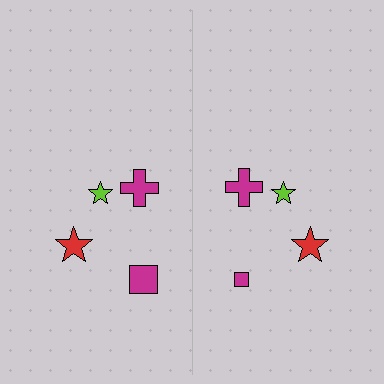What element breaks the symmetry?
The magenta square on the right side has a different size than its mirror counterpart.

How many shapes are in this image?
There are 8 shapes in this image.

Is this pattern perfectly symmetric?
No, the pattern is not perfectly symmetric. The magenta square on the right side has a different size than its mirror counterpart.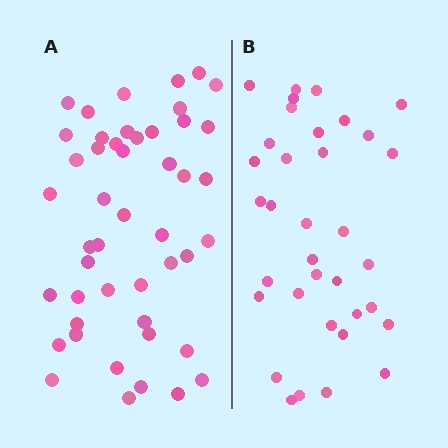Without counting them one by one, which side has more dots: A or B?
Region A (the left region) has more dots.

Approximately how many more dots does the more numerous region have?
Region A has roughly 12 or so more dots than region B.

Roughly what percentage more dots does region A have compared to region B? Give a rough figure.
About 35% more.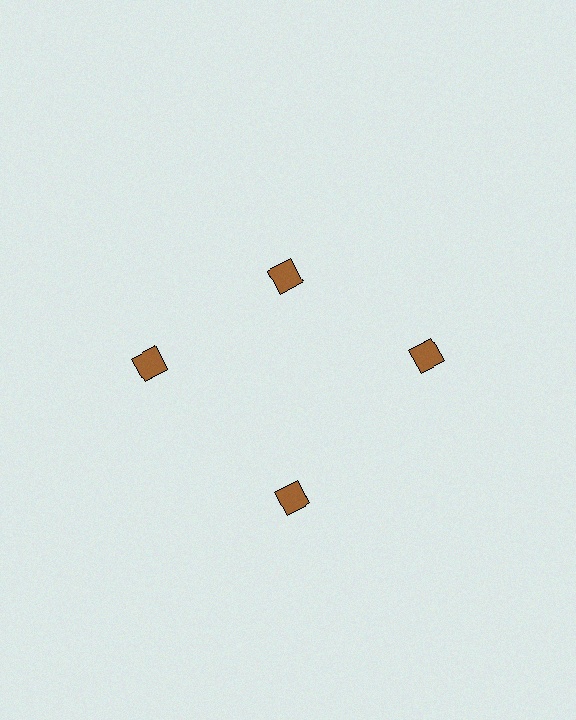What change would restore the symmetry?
The symmetry would be restored by moving it outward, back onto the ring so that all 4 squares sit at equal angles and equal distance from the center.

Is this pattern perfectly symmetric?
No. The 4 brown squares are arranged in a ring, but one element near the 12 o'clock position is pulled inward toward the center, breaking the 4-fold rotational symmetry.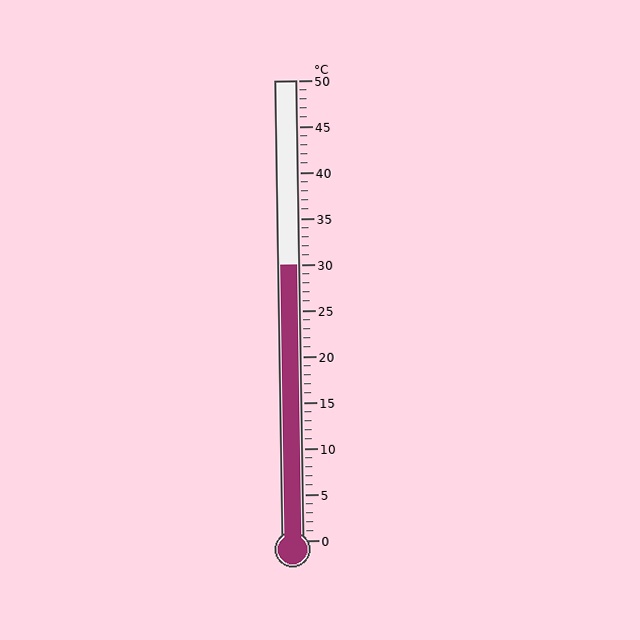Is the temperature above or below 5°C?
The temperature is above 5°C.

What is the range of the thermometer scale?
The thermometer scale ranges from 0°C to 50°C.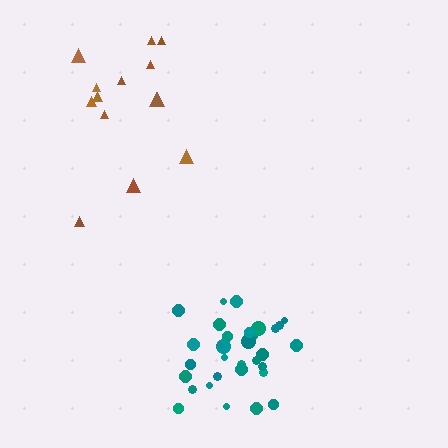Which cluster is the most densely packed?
Teal.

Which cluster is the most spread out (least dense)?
Brown.